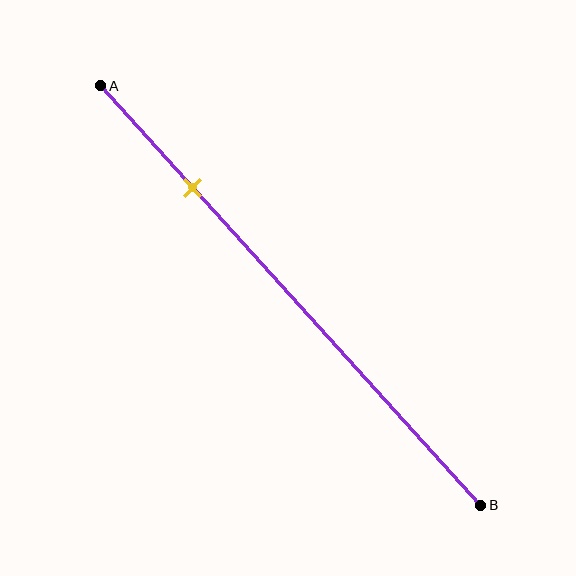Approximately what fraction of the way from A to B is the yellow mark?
The yellow mark is approximately 25% of the way from A to B.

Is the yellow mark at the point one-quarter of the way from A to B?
Yes, the mark is approximately at the one-quarter point.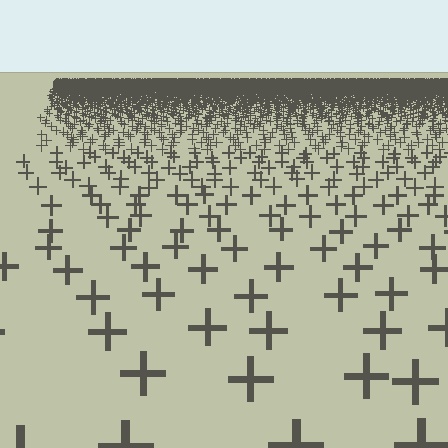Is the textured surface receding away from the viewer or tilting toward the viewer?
The surface is receding away from the viewer. Texture elements get smaller and denser toward the top.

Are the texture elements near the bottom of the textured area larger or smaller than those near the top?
Larger. Near the bottom, elements are closer to the viewer and appear at a bigger on-screen size.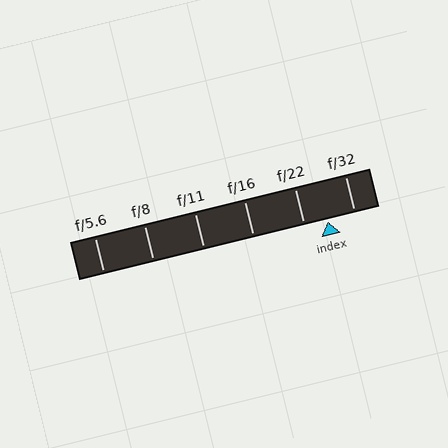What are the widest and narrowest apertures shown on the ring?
The widest aperture shown is f/5.6 and the narrowest is f/32.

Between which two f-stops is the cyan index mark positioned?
The index mark is between f/22 and f/32.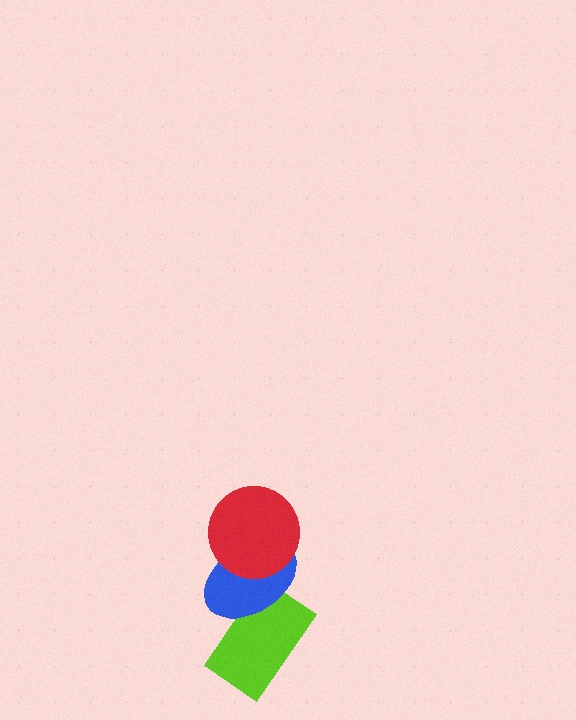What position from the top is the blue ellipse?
The blue ellipse is 2nd from the top.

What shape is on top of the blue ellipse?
The red circle is on top of the blue ellipse.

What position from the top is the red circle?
The red circle is 1st from the top.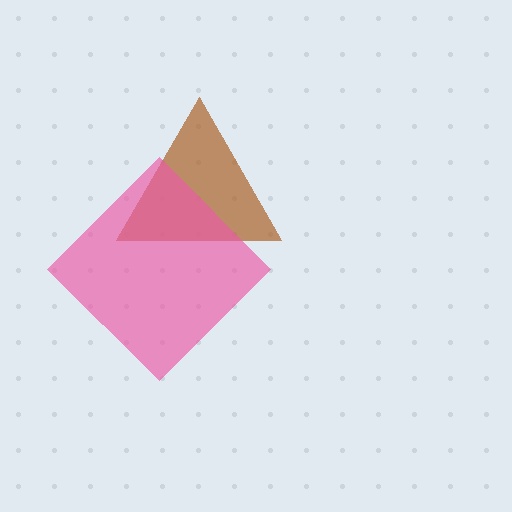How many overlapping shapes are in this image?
There are 2 overlapping shapes in the image.